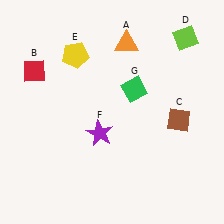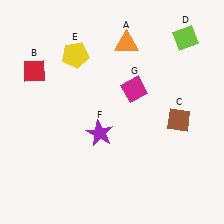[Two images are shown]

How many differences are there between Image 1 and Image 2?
There is 1 difference between the two images.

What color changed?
The diamond (G) changed from green in Image 1 to magenta in Image 2.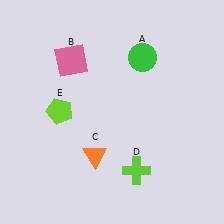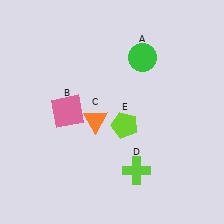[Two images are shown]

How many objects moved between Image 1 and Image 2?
3 objects moved between the two images.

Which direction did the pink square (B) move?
The pink square (B) moved down.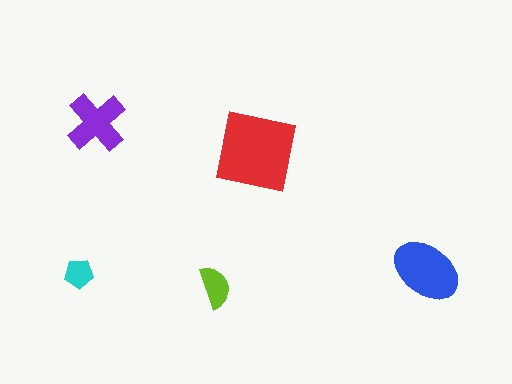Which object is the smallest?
The cyan pentagon.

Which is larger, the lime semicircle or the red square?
The red square.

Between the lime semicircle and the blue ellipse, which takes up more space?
The blue ellipse.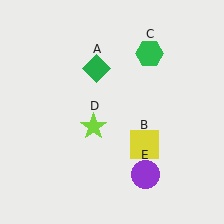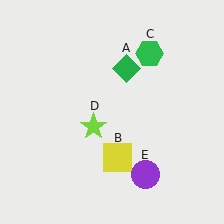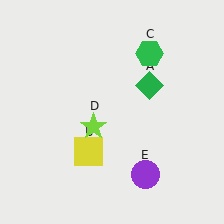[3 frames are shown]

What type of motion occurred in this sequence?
The green diamond (object A), yellow square (object B) rotated clockwise around the center of the scene.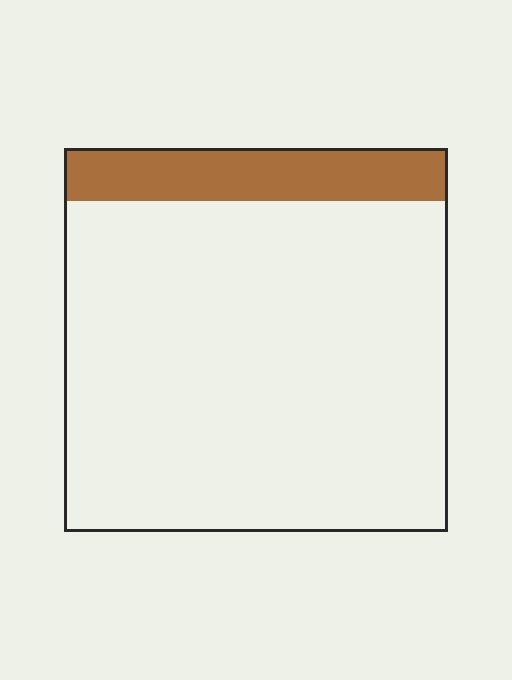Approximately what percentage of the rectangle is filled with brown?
Approximately 15%.